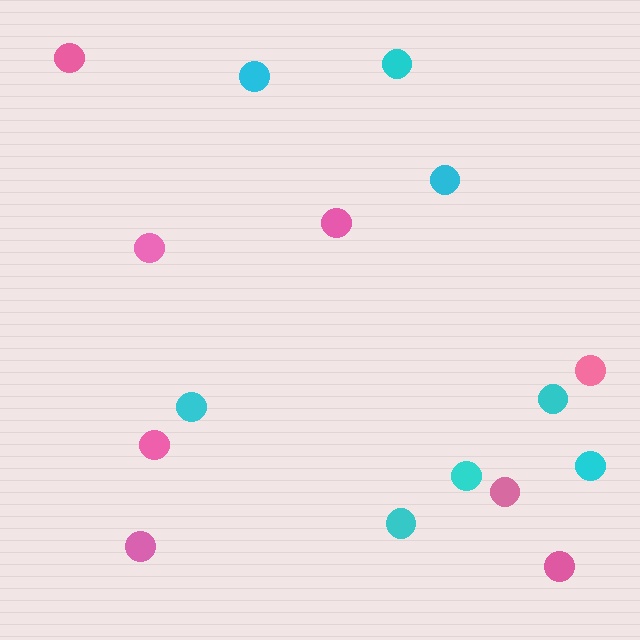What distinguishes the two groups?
There are 2 groups: one group of pink circles (8) and one group of cyan circles (8).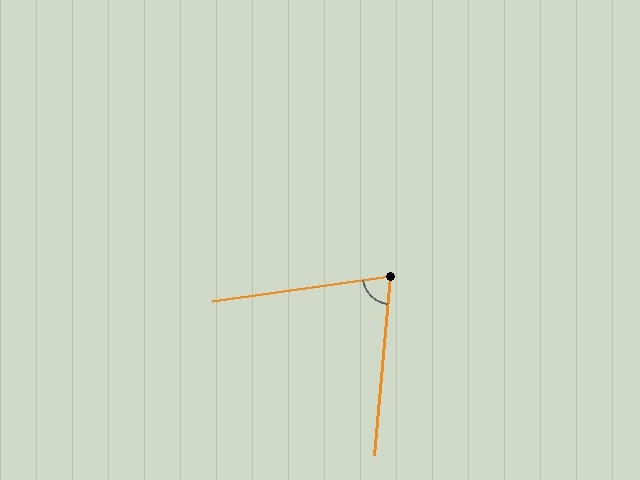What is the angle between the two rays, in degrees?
Approximately 77 degrees.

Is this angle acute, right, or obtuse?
It is acute.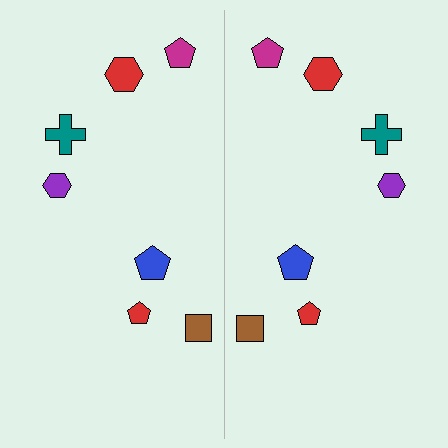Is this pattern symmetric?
Yes, this pattern has bilateral (reflection) symmetry.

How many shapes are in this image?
There are 14 shapes in this image.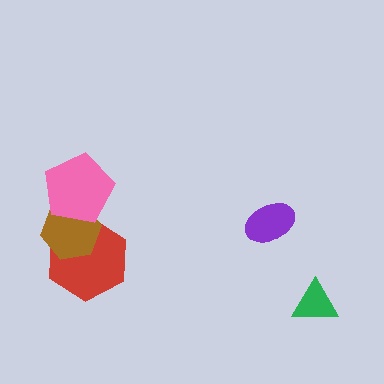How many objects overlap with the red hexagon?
2 objects overlap with the red hexagon.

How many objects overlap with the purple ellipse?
0 objects overlap with the purple ellipse.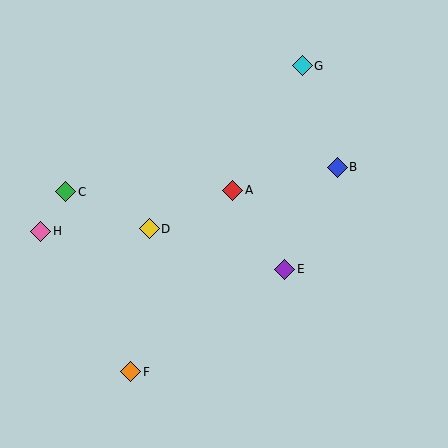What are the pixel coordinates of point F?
Point F is at (131, 372).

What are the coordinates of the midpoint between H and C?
The midpoint between H and C is at (53, 212).